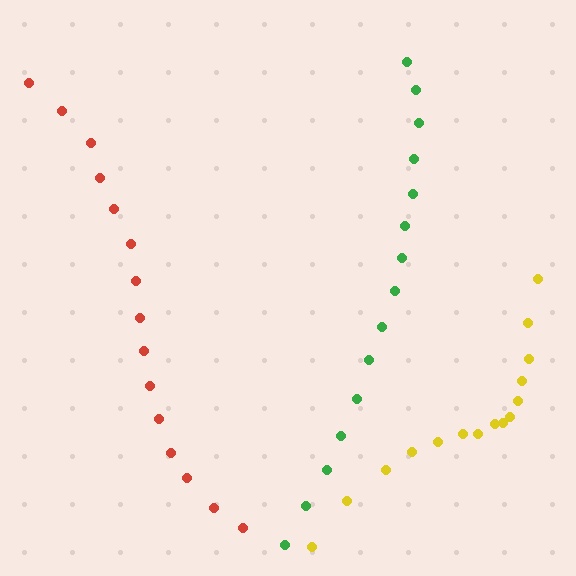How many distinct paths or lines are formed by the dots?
There are 3 distinct paths.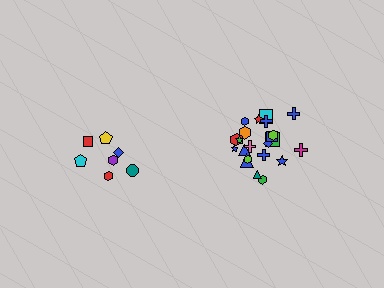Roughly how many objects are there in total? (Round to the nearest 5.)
Roughly 30 objects in total.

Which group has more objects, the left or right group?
The right group.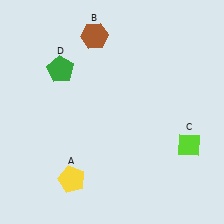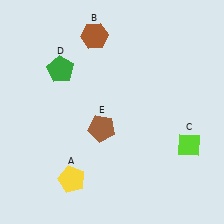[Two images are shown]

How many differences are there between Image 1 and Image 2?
There is 1 difference between the two images.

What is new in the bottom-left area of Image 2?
A brown pentagon (E) was added in the bottom-left area of Image 2.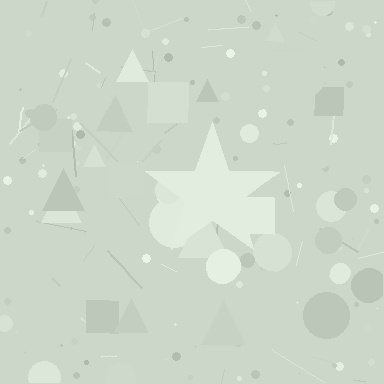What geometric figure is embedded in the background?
A star is embedded in the background.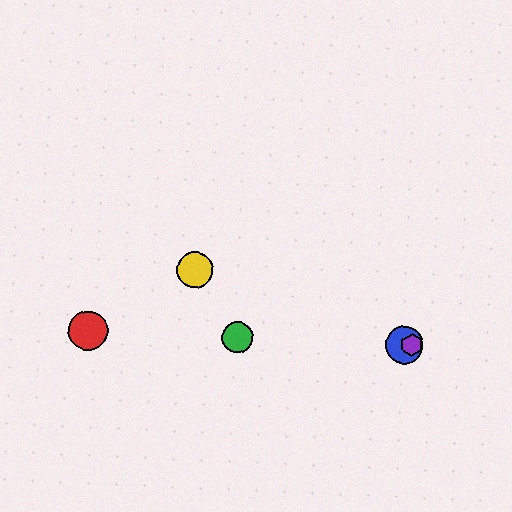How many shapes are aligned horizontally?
4 shapes (the red circle, the blue circle, the green circle, the purple hexagon) are aligned horizontally.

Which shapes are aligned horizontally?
The red circle, the blue circle, the green circle, the purple hexagon are aligned horizontally.